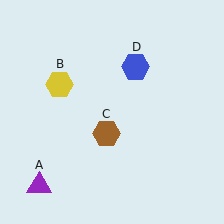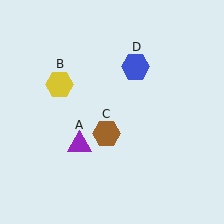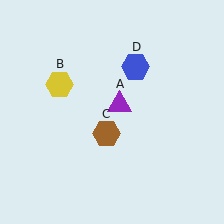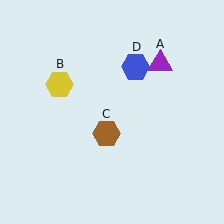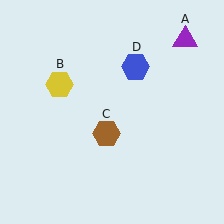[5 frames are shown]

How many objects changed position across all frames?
1 object changed position: purple triangle (object A).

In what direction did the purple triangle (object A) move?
The purple triangle (object A) moved up and to the right.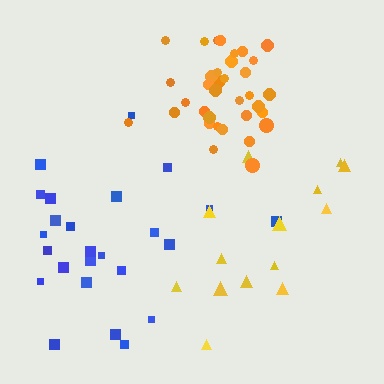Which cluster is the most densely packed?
Orange.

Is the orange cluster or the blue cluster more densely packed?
Orange.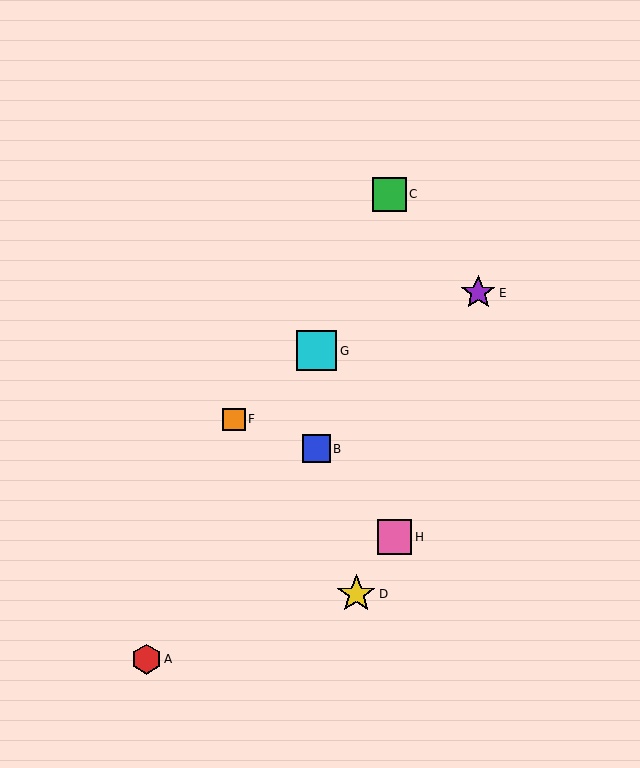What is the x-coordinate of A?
Object A is at x≈146.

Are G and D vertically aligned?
No, G is at x≈317 and D is at x≈356.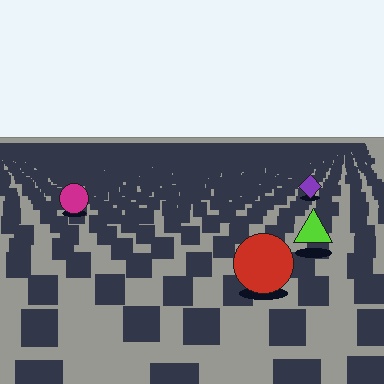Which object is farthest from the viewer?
The purple diamond is farthest from the viewer. It appears smaller and the ground texture around it is denser.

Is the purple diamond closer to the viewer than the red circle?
No. The red circle is closer — you can tell from the texture gradient: the ground texture is coarser near it.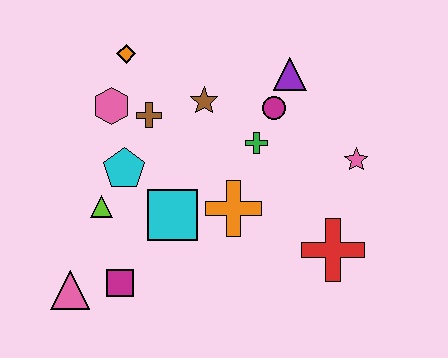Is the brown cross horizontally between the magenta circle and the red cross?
No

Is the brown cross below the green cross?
No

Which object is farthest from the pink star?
The pink triangle is farthest from the pink star.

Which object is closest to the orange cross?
The cyan square is closest to the orange cross.